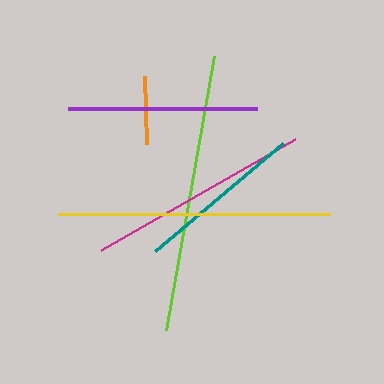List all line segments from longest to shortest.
From longest to shortest: lime, yellow, magenta, purple, teal, orange.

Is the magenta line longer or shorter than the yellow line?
The yellow line is longer than the magenta line.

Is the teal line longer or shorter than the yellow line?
The yellow line is longer than the teal line.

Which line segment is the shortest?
The orange line is the shortest at approximately 69 pixels.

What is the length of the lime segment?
The lime segment is approximately 278 pixels long.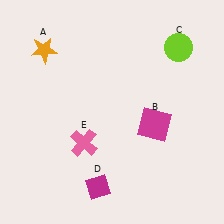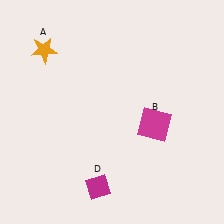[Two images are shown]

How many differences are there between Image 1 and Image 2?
There are 2 differences between the two images.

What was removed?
The lime circle (C), the pink cross (E) were removed in Image 2.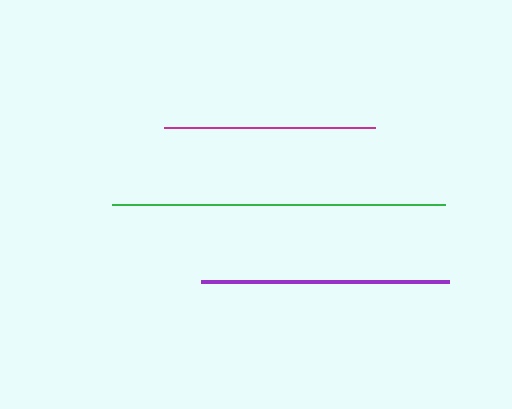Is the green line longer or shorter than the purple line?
The green line is longer than the purple line.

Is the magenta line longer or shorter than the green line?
The green line is longer than the magenta line.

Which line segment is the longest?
The green line is the longest at approximately 333 pixels.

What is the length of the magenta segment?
The magenta segment is approximately 211 pixels long.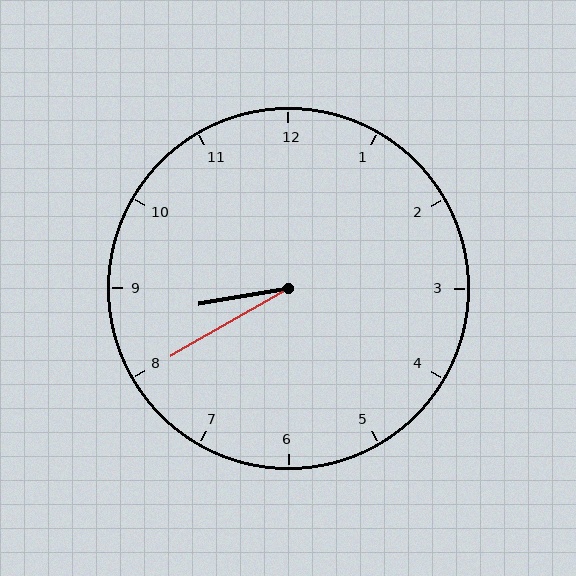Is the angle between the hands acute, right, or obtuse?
It is acute.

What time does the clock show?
8:40.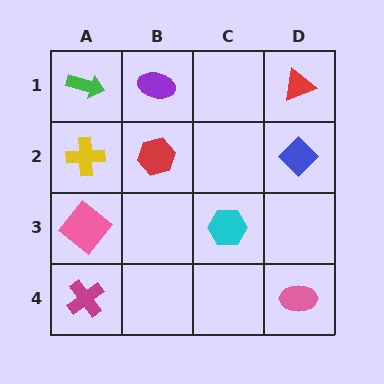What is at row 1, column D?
A red triangle.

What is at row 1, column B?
A purple ellipse.